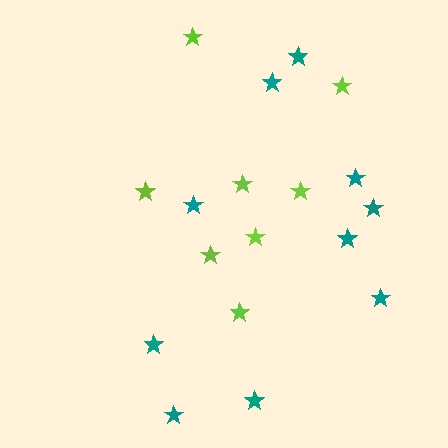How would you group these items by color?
There are 2 groups: one group of lime stars (8) and one group of teal stars (10).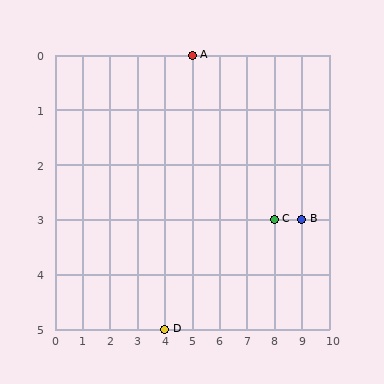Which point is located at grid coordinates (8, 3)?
Point C is at (8, 3).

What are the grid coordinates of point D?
Point D is at grid coordinates (4, 5).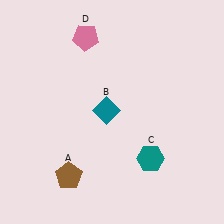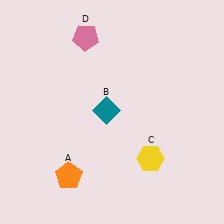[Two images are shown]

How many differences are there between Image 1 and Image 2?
There are 2 differences between the two images.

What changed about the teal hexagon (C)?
In Image 1, C is teal. In Image 2, it changed to yellow.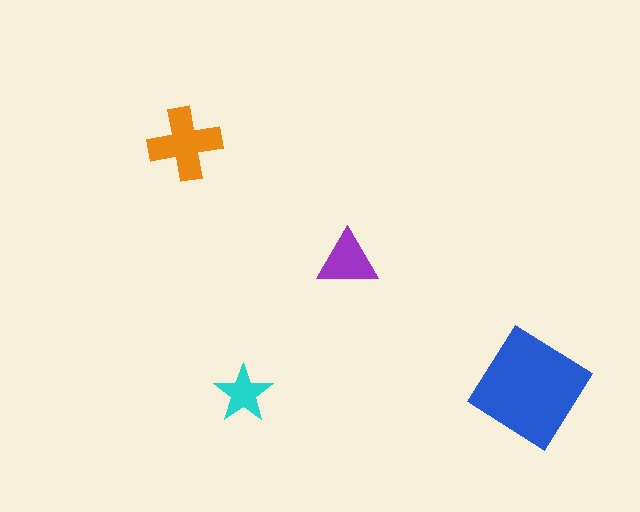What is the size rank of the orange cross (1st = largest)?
2nd.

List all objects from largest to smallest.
The blue diamond, the orange cross, the purple triangle, the cyan star.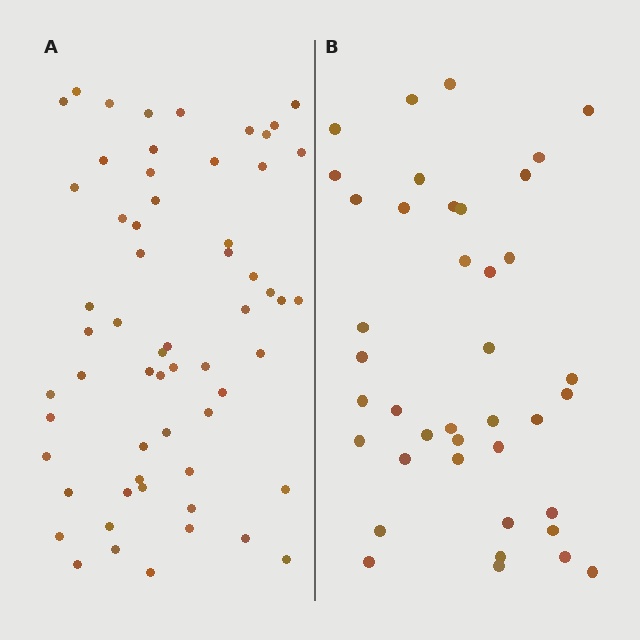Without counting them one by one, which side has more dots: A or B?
Region A (the left region) has more dots.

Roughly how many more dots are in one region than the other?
Region A has approximately 20 more dots than region B.